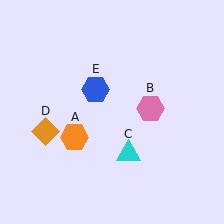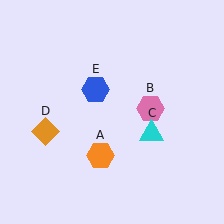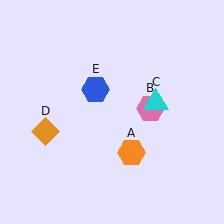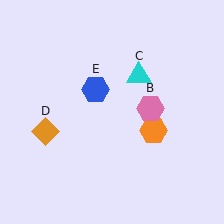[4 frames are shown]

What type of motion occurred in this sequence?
The orange hexagon (object A), cyan triangle (object C) rotated counterclockwise around the center of the scene.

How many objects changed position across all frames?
2 objects changed position: orange hexagon (object A), cyan triangle (object C).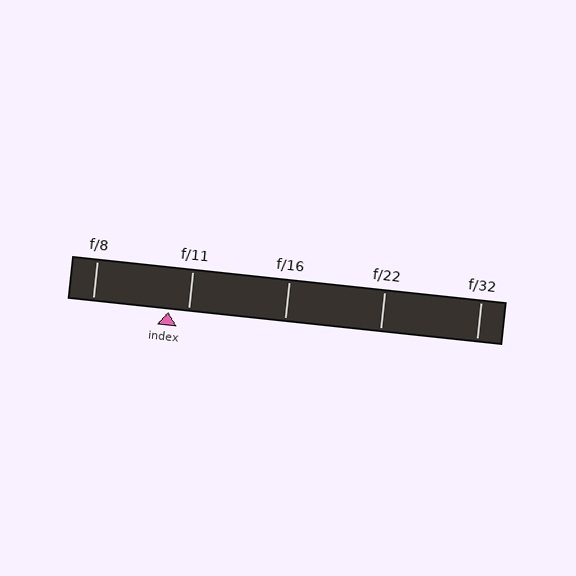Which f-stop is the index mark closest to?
The index mark is closest to f/11.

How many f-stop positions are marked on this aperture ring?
There are 5 f-stop positions marked.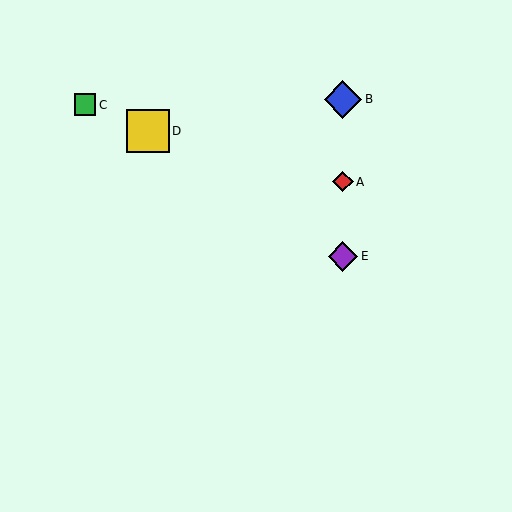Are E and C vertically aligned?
No, E is at x≈343 and C is at x≈85.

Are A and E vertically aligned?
Yes, both are at x≈343.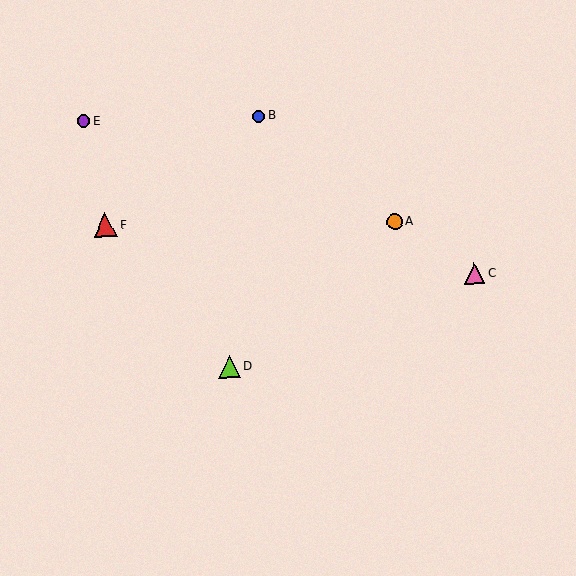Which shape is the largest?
The red triangle (labeled F) is the largest.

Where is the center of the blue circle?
The center of the blue circle is at (258, 116).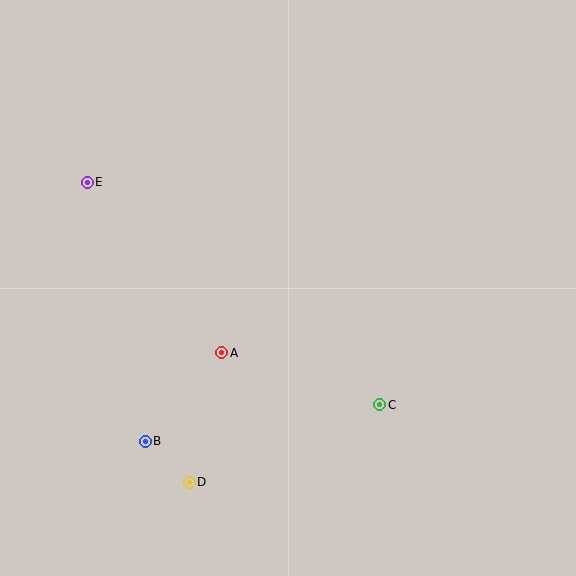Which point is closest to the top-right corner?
Point C is closest to the top-right corner.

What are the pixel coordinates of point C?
Point C is at (380, 405).